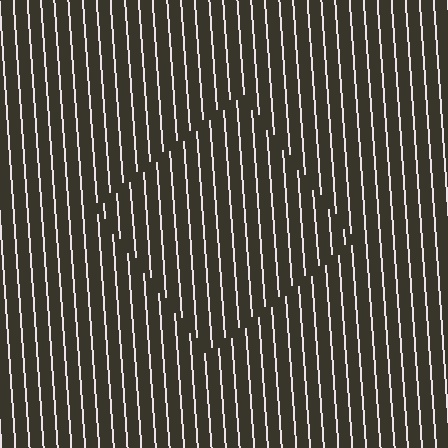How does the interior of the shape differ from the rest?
The interior of the shape contains the same grating, shifted by half a period — the contour is defined by the phase discontinuity where line-ends from the inner and outer gratings abut.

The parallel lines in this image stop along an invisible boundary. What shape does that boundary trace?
An illusory square. The interior of the shape contains the same grating, shifted by half a period — the contour is defined by the phase discontinuity where line-ends from the inner and outer gratings abut.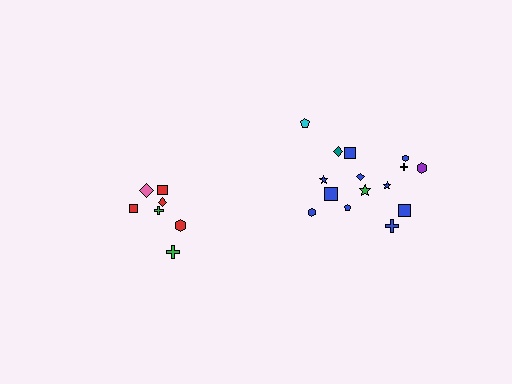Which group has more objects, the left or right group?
The right group.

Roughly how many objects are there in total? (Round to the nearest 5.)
Roughly 20 objects in total.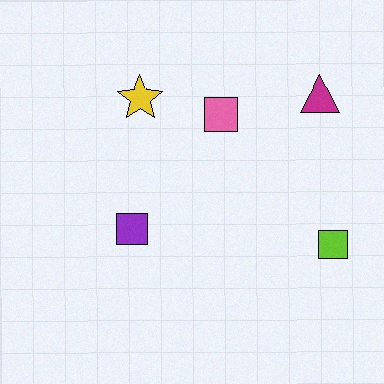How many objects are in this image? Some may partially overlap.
There are 5 objects.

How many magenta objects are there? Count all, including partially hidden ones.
There is 1 magenta object.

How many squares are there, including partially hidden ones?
There are 3 squares.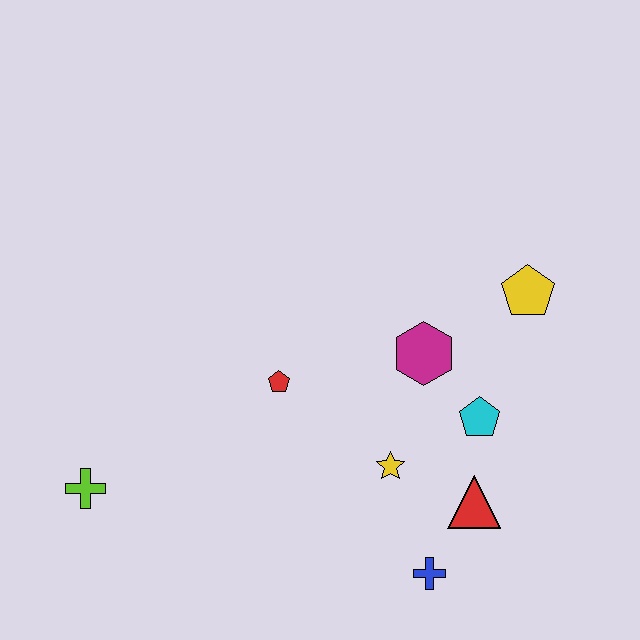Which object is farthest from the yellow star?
The lime cross is farthest from the yellow star.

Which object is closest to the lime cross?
The red pentagon is closest to the lime cross.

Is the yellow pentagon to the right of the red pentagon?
Yes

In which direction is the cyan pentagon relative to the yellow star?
The cyan pentagon is to the right of the yellow star.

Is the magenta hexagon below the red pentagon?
No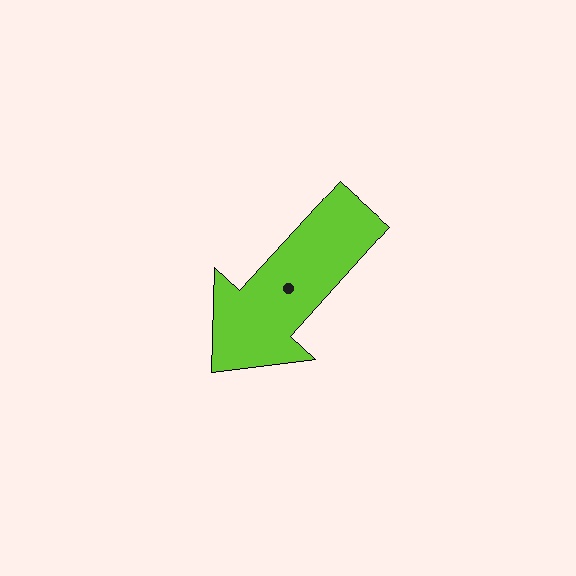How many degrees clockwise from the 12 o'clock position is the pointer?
Approximately 222 degrees.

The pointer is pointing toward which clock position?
Roughly 7 o'clock.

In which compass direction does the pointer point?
Southwest.